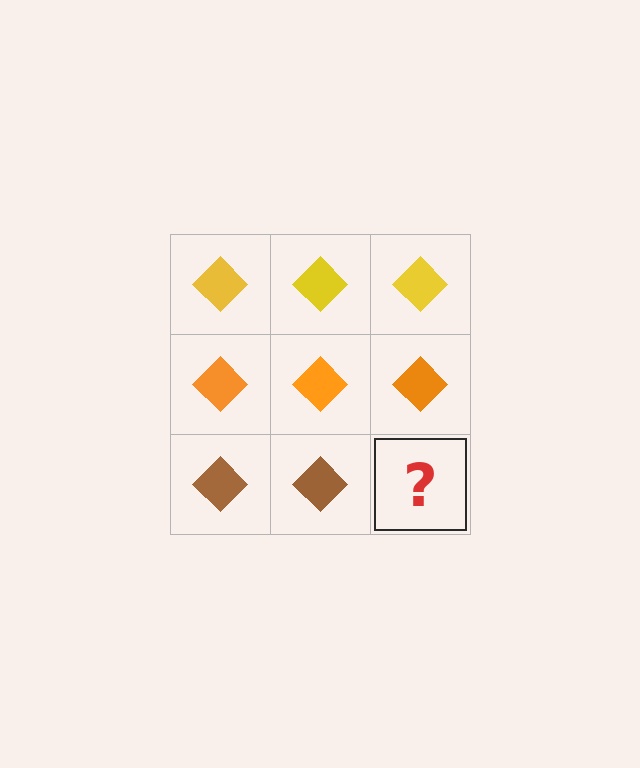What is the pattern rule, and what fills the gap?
The rule is that each row has a consistent color. The gap should be filled with a brown diamond.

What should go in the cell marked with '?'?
The missing cell should contain a brown diamond.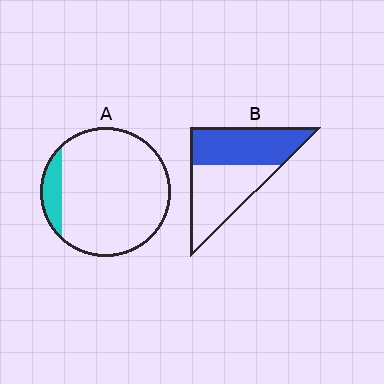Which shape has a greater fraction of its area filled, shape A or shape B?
Shape B.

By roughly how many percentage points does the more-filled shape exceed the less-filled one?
By roughly 40 percentage points (B over A).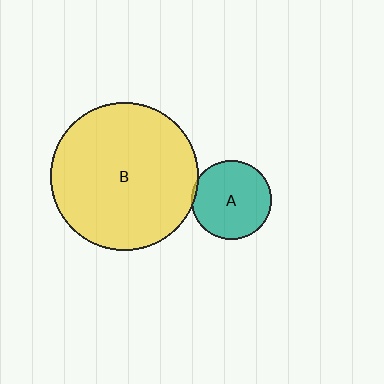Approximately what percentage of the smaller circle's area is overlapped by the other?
Approximately 5%.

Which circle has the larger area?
Circle B (yellow).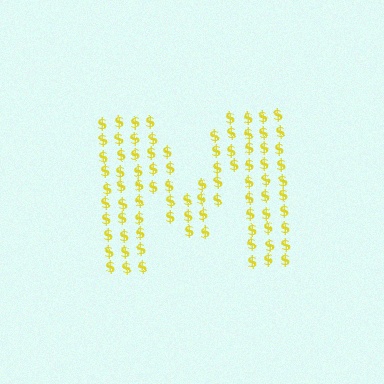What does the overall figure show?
The overall figure shows the letter M.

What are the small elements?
The small elements are dollar signs.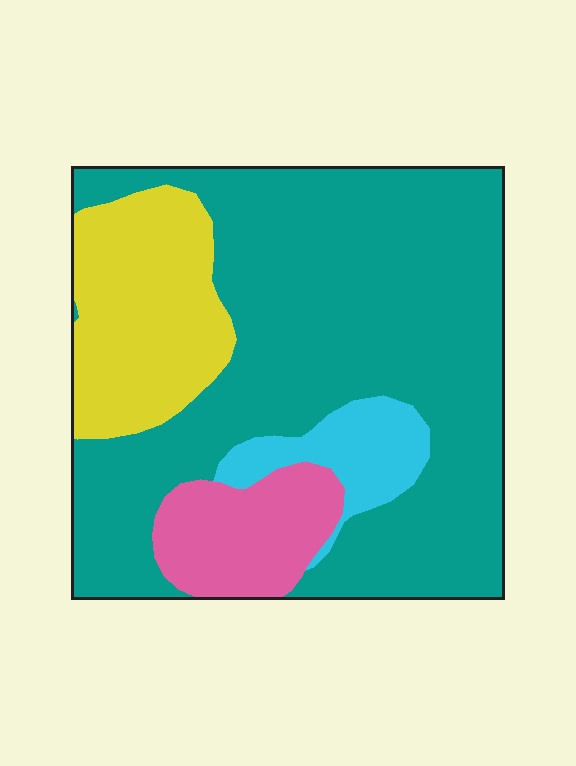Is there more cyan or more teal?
Teal.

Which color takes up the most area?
Teal, at roughly 65%.